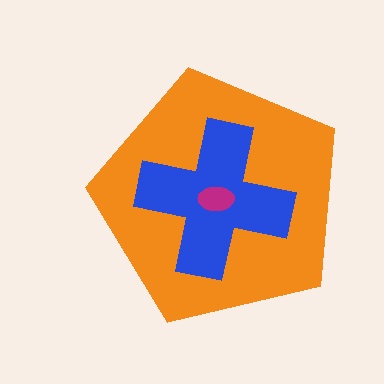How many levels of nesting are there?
3.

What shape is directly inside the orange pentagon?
The blue cross.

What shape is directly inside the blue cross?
The magenta ellipse.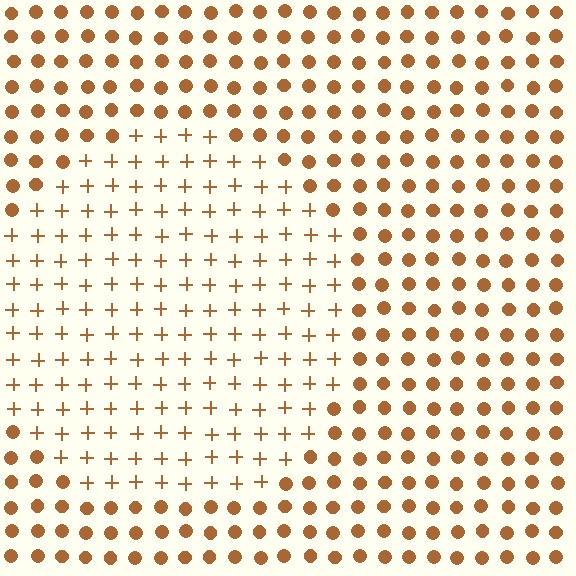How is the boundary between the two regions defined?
The boundary is defined by a change in element shape: plus signs inside vs. circles outside. All elements share the same color and spacing.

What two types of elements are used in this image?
The image uses plus signs inside the circle region and circles outside it.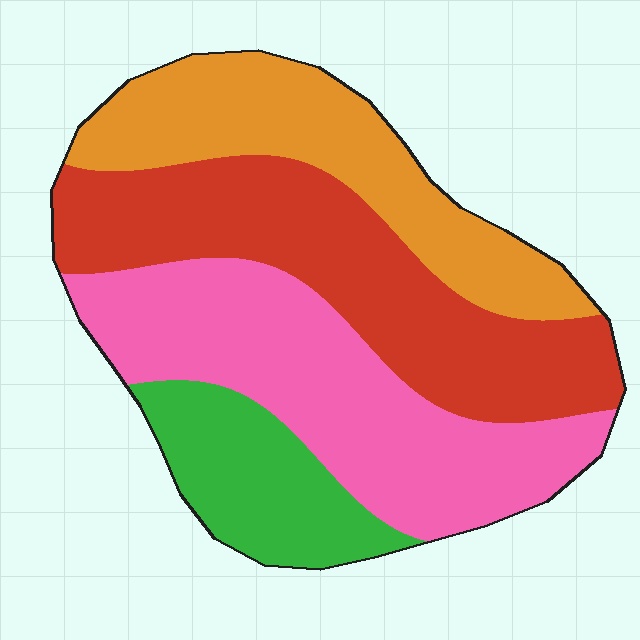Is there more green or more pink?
Pink.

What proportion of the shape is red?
Red takes up about one third (1/3) of the shape.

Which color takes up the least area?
Green, at roughly 15%.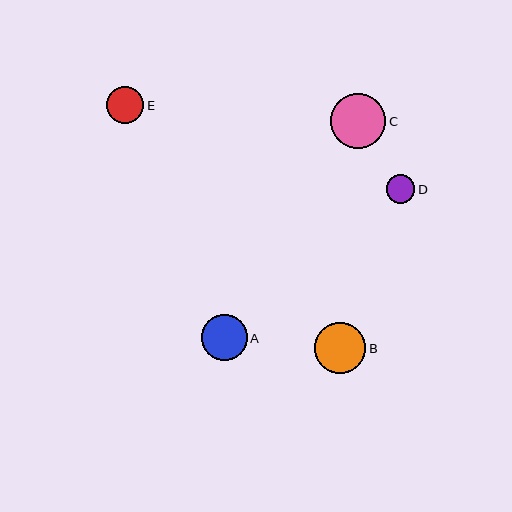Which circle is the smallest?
Circle D is the smallest with a size of approximately 29 pixels.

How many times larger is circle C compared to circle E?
Circle C is approximately 1.5 times the size of circle E.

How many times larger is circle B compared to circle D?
Circle B is approximately 1.8 times the size of circle D.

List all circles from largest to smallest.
From largest to smallest: C, B, A, E, D.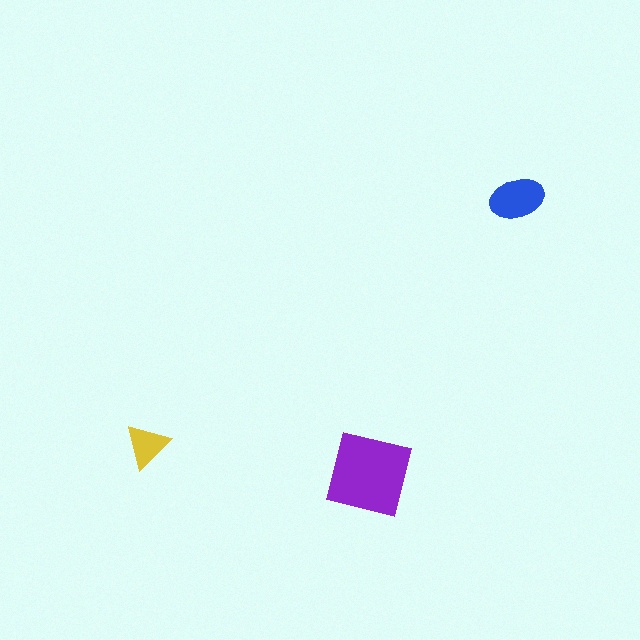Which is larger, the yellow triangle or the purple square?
The purple square.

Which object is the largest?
The purple square.